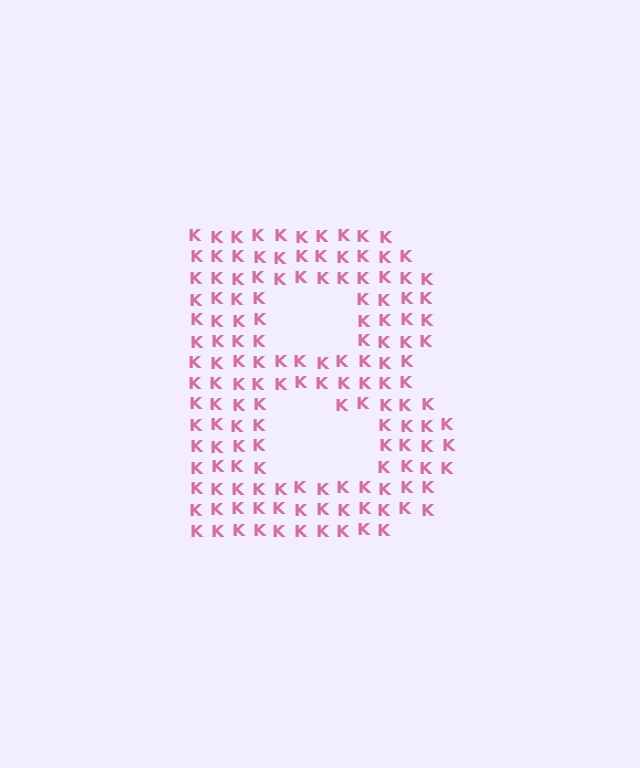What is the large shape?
The large shape is the letter B.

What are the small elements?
The small elements are letter K's.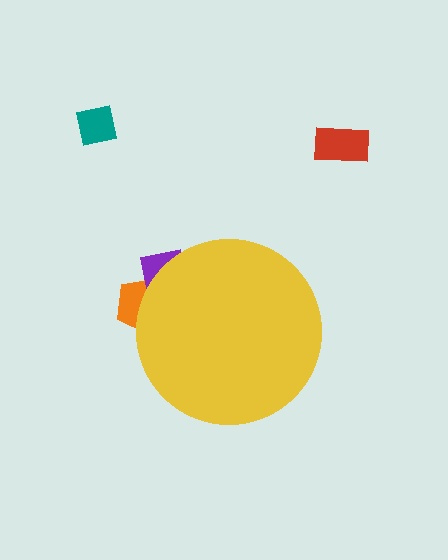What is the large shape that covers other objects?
A yellow circle.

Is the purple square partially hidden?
Yes, the purple square is partially hidden behind the yellow circle.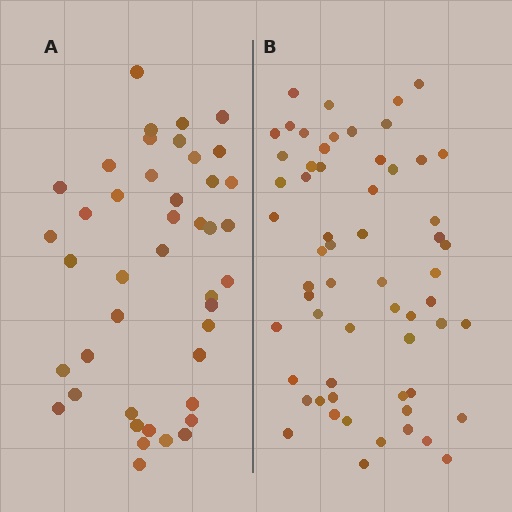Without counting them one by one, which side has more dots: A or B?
Region B (the right region) has more dots.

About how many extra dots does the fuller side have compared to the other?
Region B has approximately 15 more dots than region A.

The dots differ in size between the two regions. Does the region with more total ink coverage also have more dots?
No. Region A has more total ink coverage because its dots are larger, but region B actually contains more individual dots. Total area can be misleading — the number of items is what matters here.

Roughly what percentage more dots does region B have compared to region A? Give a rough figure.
About 40% more.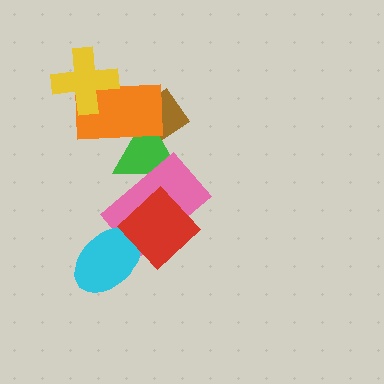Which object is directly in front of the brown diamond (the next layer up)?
The green triangle is directly in front of the brown diamond.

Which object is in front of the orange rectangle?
The yellow cross is in front of the orange rectangle.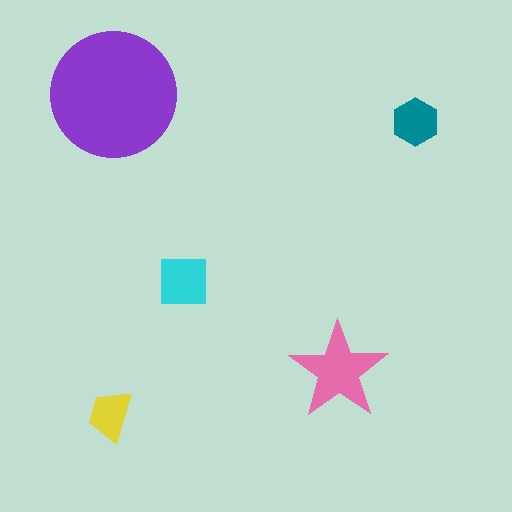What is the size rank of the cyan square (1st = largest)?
3rd.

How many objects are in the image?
There are 5 objects in the image.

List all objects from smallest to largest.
The yellow trapezoid, the teal hexagon, the cyan square, the pink star, the purple circle.